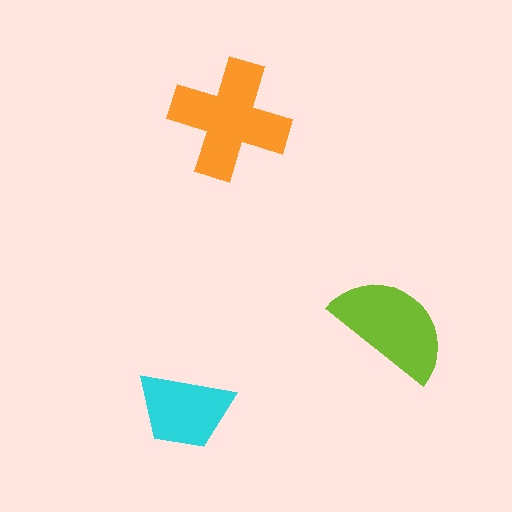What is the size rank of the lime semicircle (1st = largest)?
2nd.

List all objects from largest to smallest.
The orange cross, the lime semicircle, the cyan trapezoid.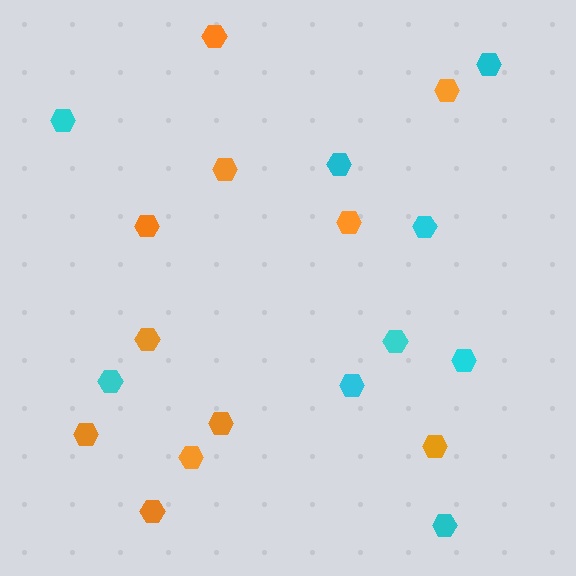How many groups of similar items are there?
There are 2 groups: one group of cyan hexagons (9) and one group of orange hexagons (11).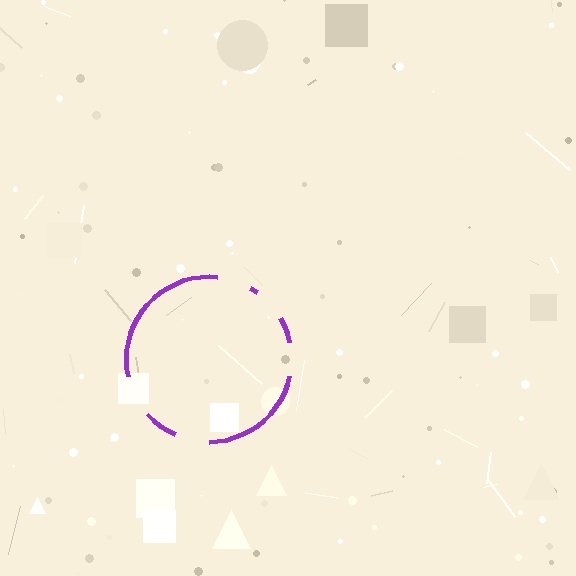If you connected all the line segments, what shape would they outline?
They would outline a circle.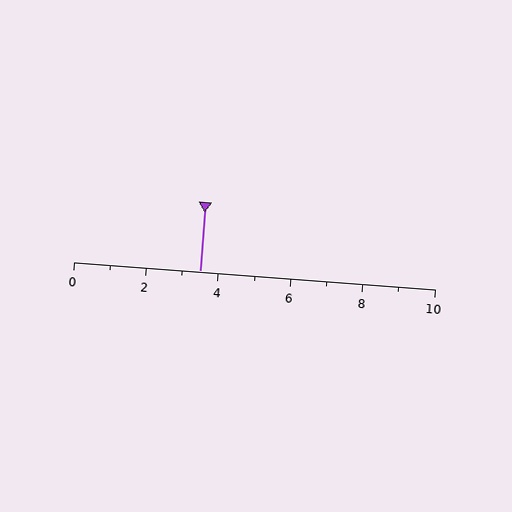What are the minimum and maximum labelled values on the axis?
The axis runs from 0 to 10.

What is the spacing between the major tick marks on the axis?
The major ticks are spaced 2 apart.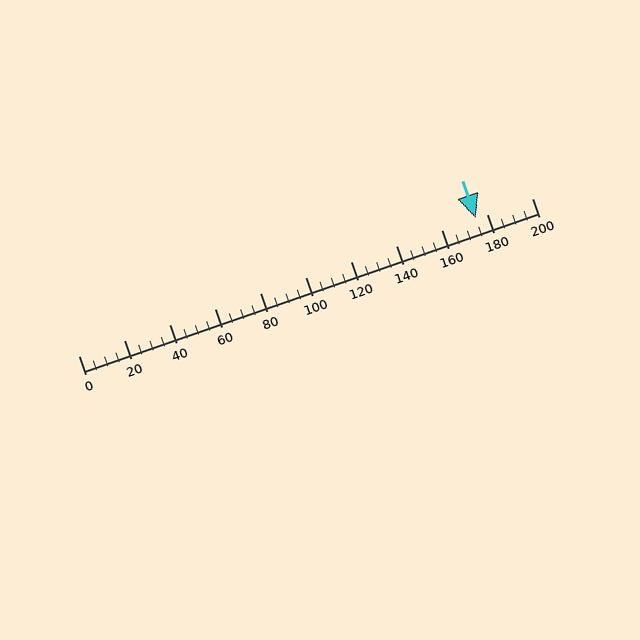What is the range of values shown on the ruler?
The ruler shows values from 0 to 200.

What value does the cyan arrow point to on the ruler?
The cyan arrow points to approximately 175.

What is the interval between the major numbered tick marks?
The major tick marks are spaced 20 units apart.